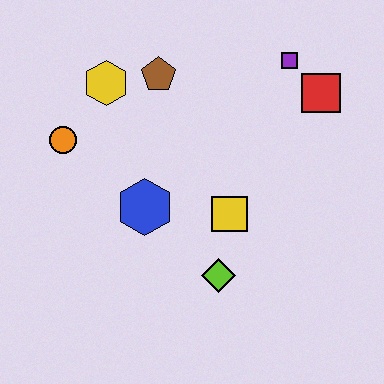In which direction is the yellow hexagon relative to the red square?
The yellow hexagon is to the left of the red square.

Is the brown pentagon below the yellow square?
No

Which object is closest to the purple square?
The red square is closest to the purple square.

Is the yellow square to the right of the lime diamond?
Yes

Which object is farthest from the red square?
The orange circle is farthest from the red square.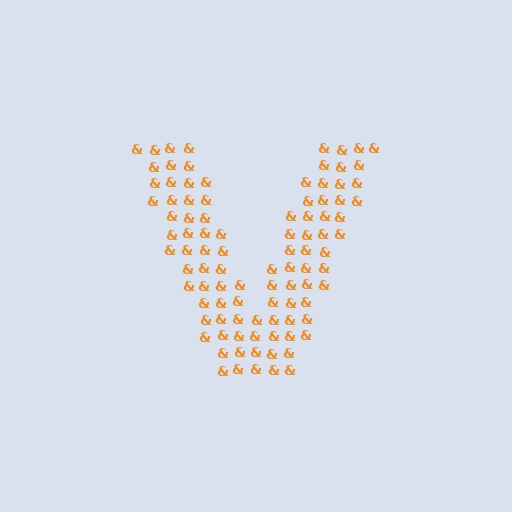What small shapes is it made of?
It is made of small ampersands.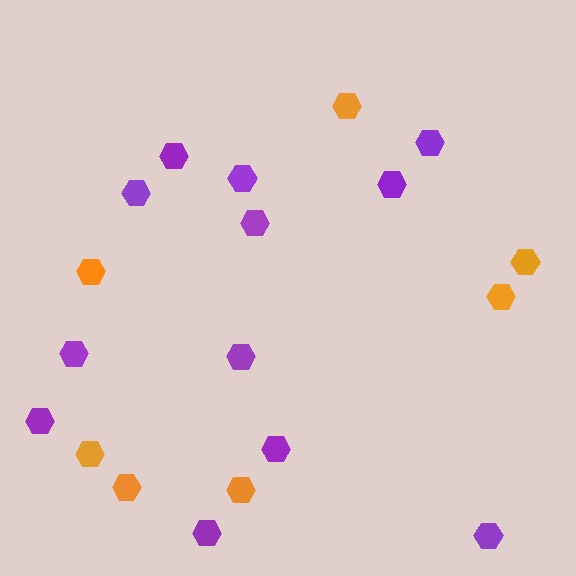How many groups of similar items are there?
There are 2 groups: one group of orange hexagons (7) and one group of purple hexagons (12).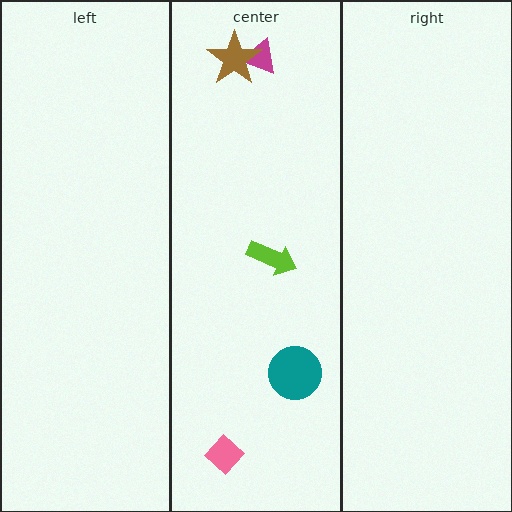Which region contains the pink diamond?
The center region.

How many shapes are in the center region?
5.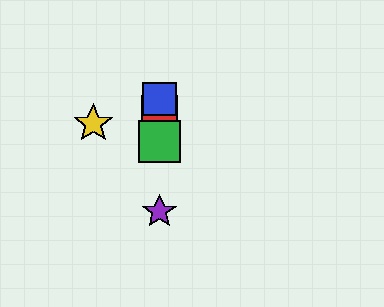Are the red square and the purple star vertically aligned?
Yes, both are at x≈159.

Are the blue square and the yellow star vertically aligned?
No, the blue square is at x≈159 and the yellow star is at x≈93.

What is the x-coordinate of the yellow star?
The yellow star is at x≈93.